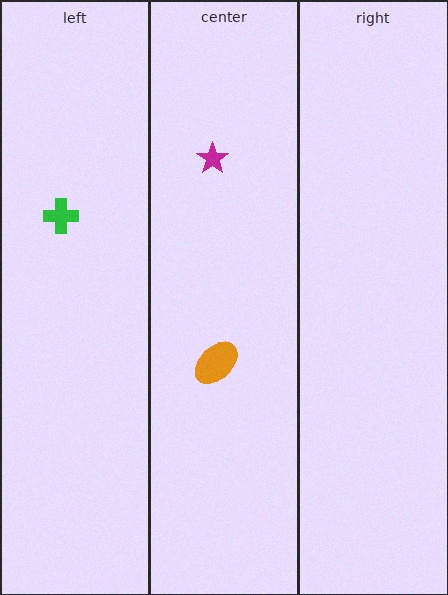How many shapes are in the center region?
2.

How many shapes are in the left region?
1.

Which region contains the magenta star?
The center region.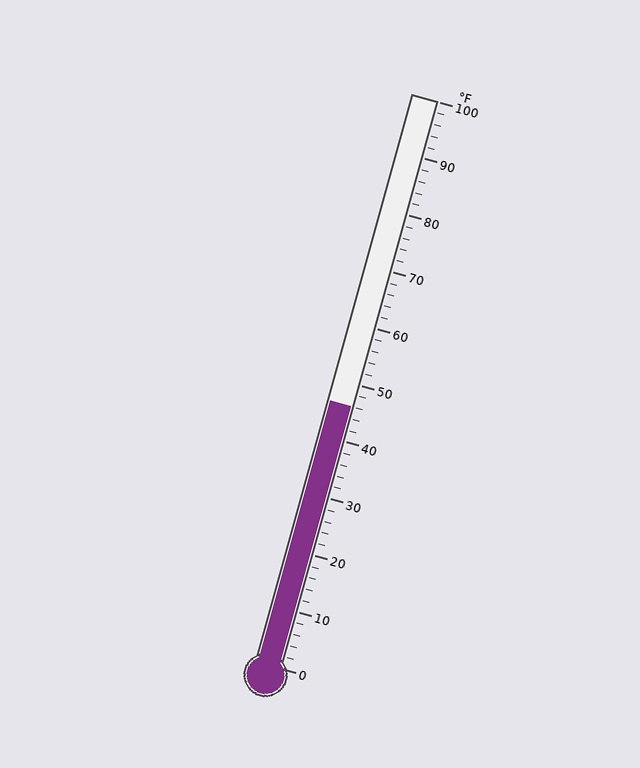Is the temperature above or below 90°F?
The temperature is below 90°F.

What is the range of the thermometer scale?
The thermometer scale ranges from 0°F to 100°F.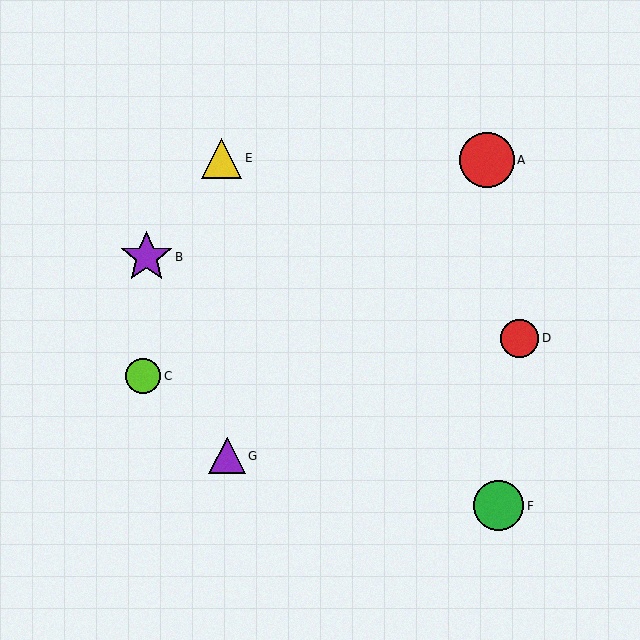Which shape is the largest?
The red circle (labeled A) is the largest.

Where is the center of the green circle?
The center of the green circle is at (499, 506).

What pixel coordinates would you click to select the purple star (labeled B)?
Click at (146, 257) to select the purple star B.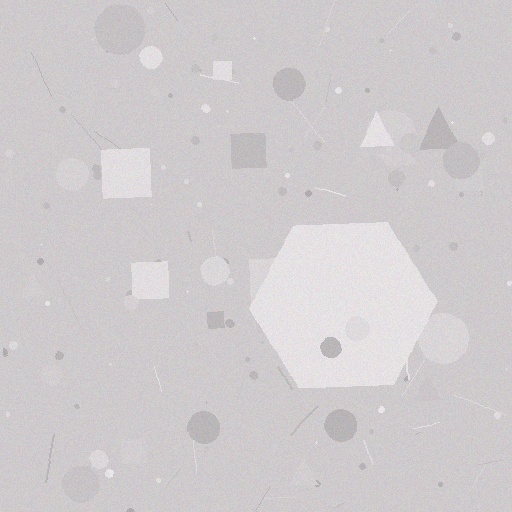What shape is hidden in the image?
A hexagon is hidden in the image.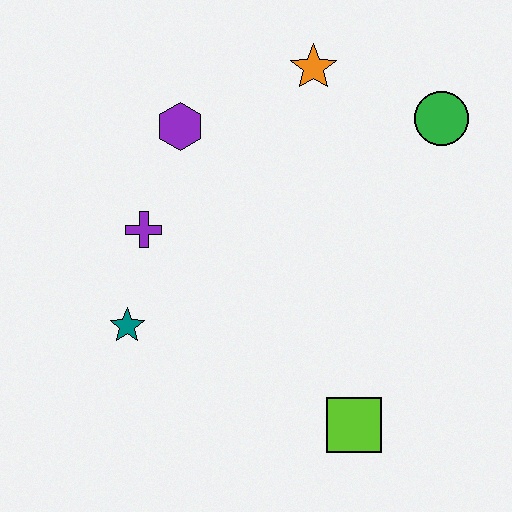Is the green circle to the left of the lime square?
No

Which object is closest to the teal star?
The purple cross is closest to the teal star.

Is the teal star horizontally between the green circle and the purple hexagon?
No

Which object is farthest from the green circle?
The teal star is farthest from the green circle.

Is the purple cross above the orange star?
No